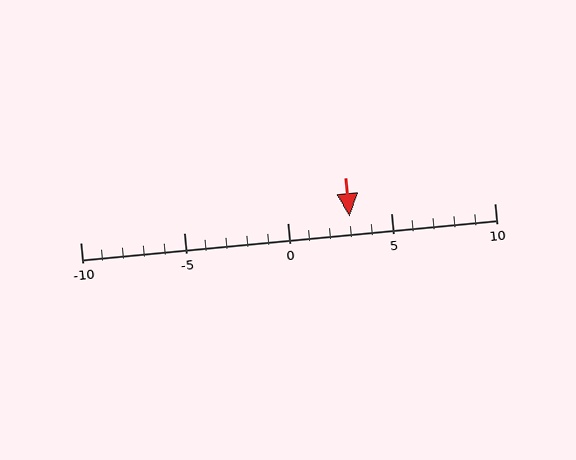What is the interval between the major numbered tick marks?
The major tick marks are spaced 5 units apart.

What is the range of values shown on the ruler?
The ruler shows values from -10 to 10.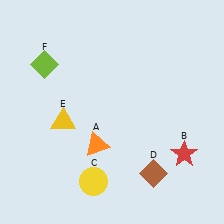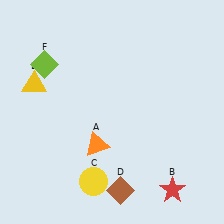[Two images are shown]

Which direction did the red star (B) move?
The red star (B) moved down.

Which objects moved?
The objects that moved are: the red star (B), the brown diamond (D), the yellow triangle (E).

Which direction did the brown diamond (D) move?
The brown diamond (D) moved left.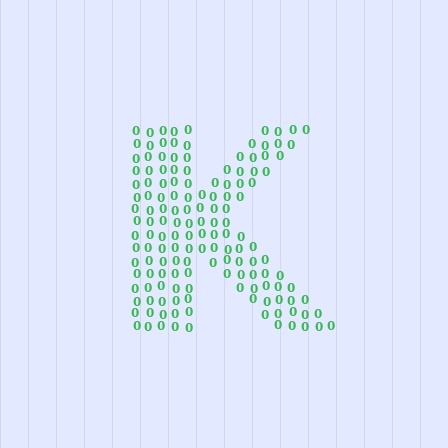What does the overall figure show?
The overall figure shows the letter K.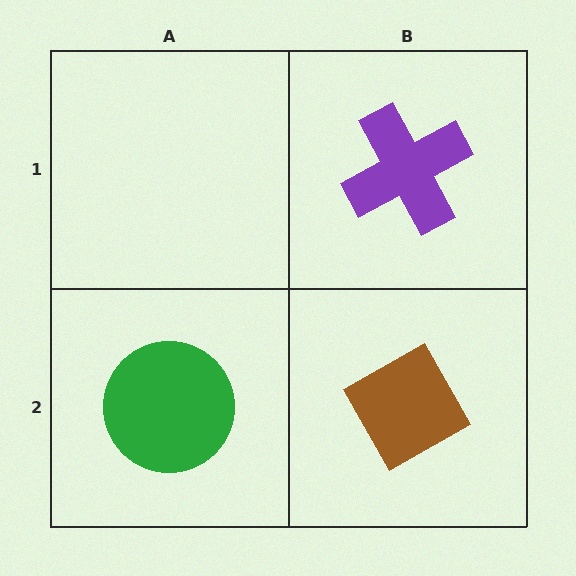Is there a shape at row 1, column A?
No, that cell is empty.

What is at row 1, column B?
A purple cross.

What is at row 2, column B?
A brown diamond.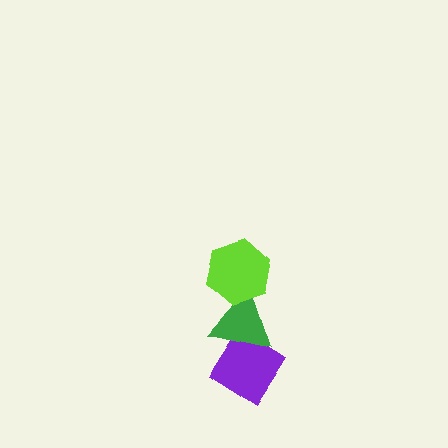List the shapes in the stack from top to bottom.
From top to bottom: the lime hexagon, the green triangle, the purple diamond.